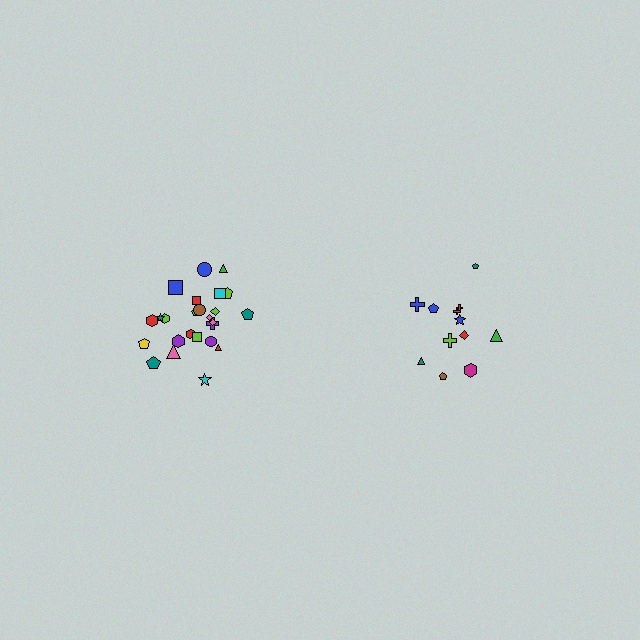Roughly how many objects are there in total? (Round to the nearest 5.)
Roughly 35 objects in total.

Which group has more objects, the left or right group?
The left group.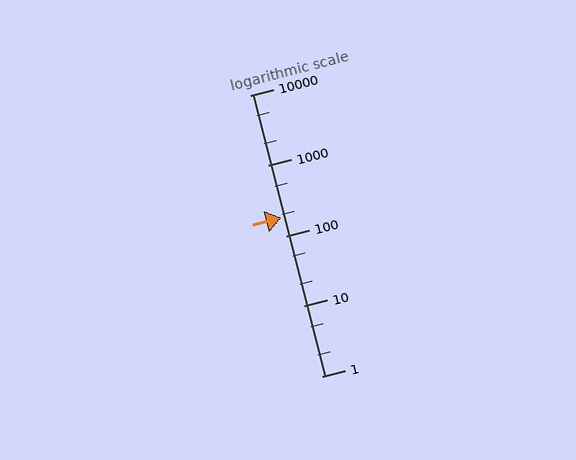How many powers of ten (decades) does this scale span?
The scale spans 4 decades, from 1 to 10000.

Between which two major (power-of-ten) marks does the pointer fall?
The pointer is between 100 and 1000.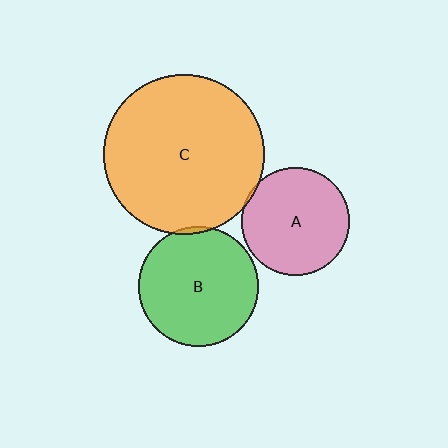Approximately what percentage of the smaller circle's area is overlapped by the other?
Approximately 5%.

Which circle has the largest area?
Circle C (orange).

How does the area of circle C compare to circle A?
Approximately 2.2 times.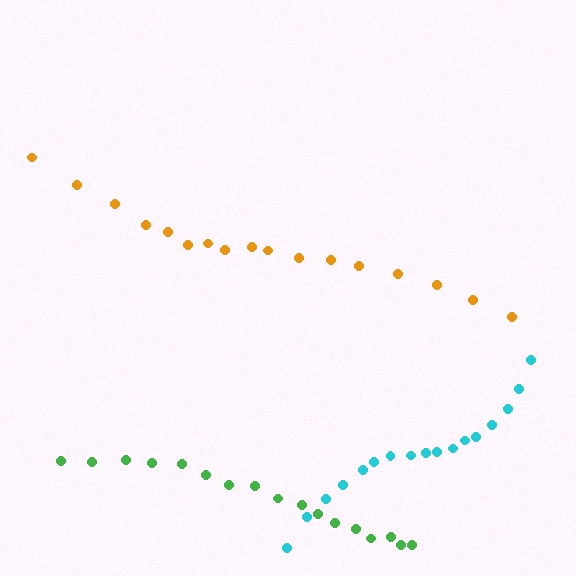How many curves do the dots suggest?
There are 3 distinct paths.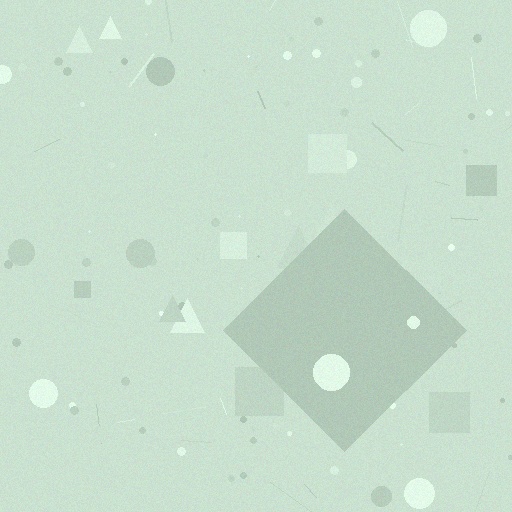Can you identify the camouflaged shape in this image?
The camouflaged shape is a diamond.